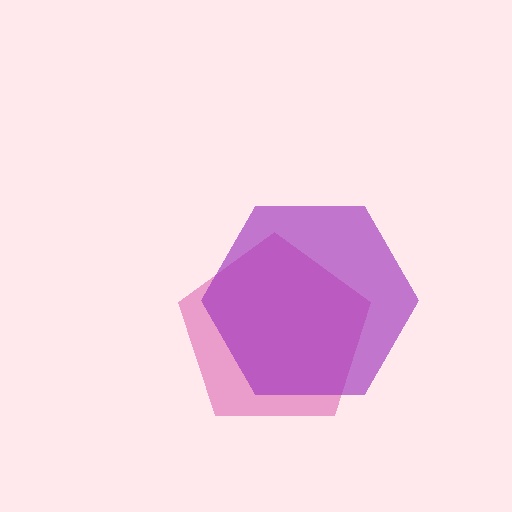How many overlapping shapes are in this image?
There are 2 overlapping shapes in the image.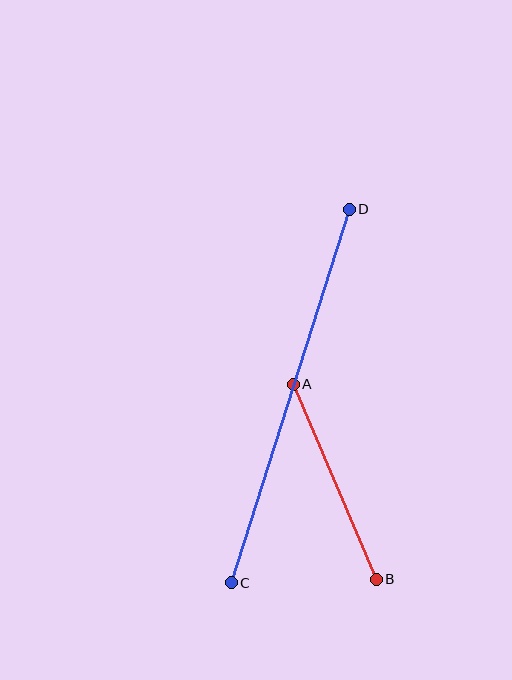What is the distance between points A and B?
The distance is approximately 212 pixels.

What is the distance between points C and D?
The distance is approximately 391 pixels.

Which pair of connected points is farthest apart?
Points C and D are farthest apart.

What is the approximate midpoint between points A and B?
The midpoint is at approximately (335, 482) pixels.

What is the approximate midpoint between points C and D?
The midpoint is at approximately (290, 396) pixels.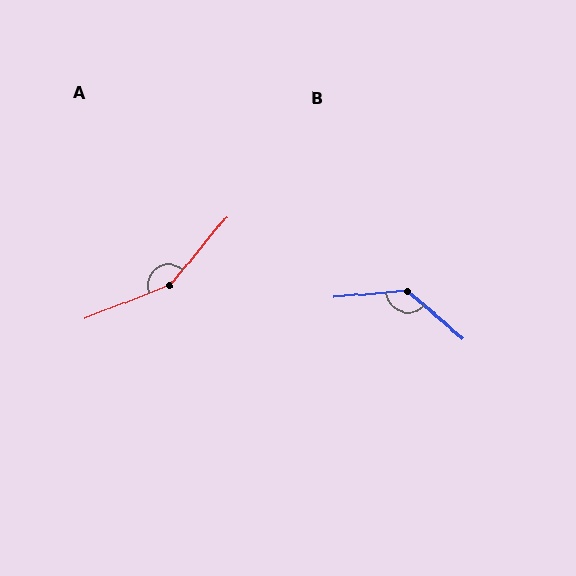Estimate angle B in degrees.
Approximately 134 degrees.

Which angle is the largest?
A, at approximately 151 degrees.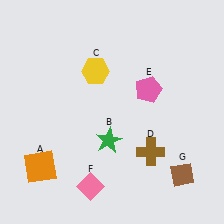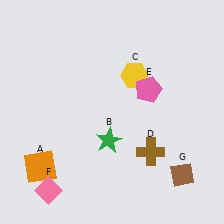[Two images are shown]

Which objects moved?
The objects that moved are: the yellow hexagon (C), the pink diamond (F).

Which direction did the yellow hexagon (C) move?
The yellow hexagon (C) moved right.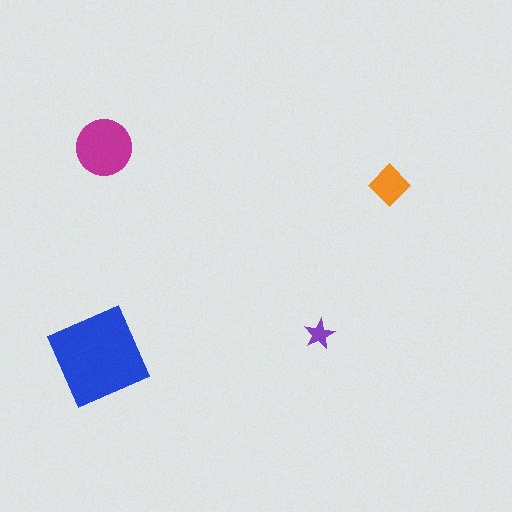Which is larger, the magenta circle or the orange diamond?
The magenta circle.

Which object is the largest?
The blue square.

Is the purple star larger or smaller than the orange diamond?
Smaller.